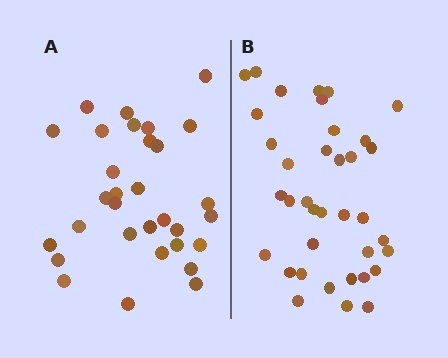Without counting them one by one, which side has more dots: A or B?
Region B (the right region) has more dots.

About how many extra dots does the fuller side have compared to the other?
Region B has about 6 more dots than region A.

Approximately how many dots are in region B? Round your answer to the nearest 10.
About 40 dots. (The exact count is 37, which rounds to 40.)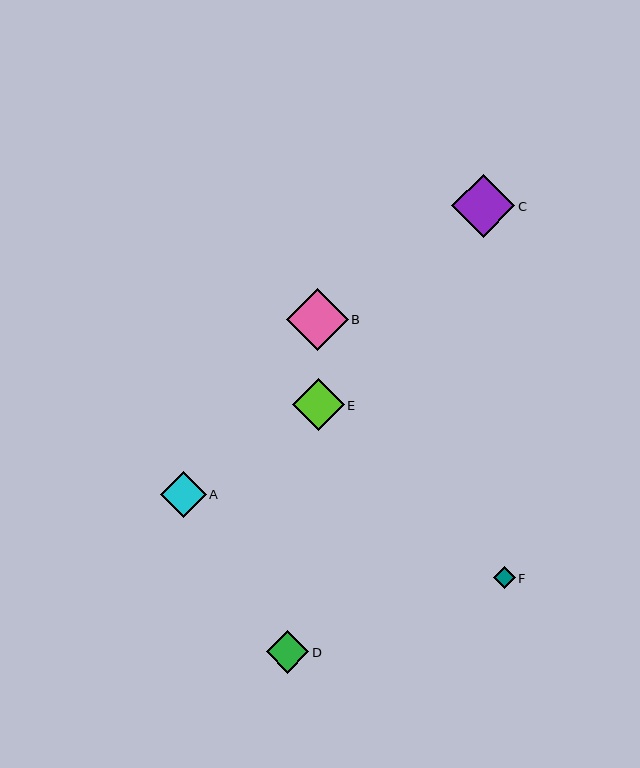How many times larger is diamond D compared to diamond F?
Diamond D is approximately 2.0 times the size of diamond F.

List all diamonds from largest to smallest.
From largest to smallest: C, B, E, A, D, F.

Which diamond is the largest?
Diamond C is the largest with a size of approximately 63 pixels.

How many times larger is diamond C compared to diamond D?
Diamond C is approximately 1.5 times the size of diamond D.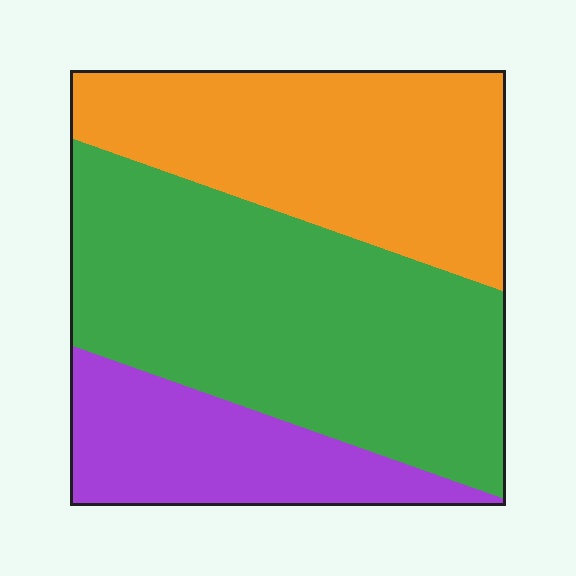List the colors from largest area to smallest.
From largest to smallest: green, orange, purple.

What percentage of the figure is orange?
Orange takes up between a quarter and a half of the figure.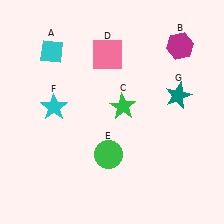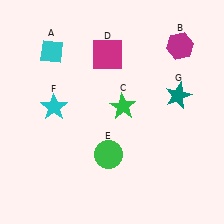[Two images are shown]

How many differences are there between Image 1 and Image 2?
There is 1 difference between the two images.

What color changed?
The square (D) changed from pink in Image 1 to magenta in Image 2.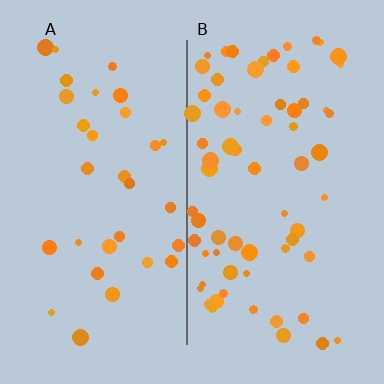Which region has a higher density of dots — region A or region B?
B (the right).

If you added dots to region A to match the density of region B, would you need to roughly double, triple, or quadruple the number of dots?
Approximately double.